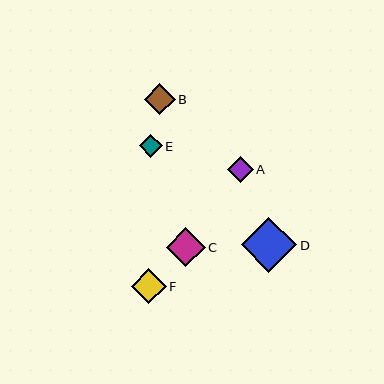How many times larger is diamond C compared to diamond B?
Diamond C is approximately 1.3 times the size of diamond B.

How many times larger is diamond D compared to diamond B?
Diamond D is approximately 1.8 times the size of diamond B.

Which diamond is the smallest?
Diamond E is the smallest with a size of approximately 23 pixels.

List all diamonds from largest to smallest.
From largest to smallest: D, C, F, B, A, E.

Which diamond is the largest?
Diamond D is the largest with a size of approximately 55 pixels.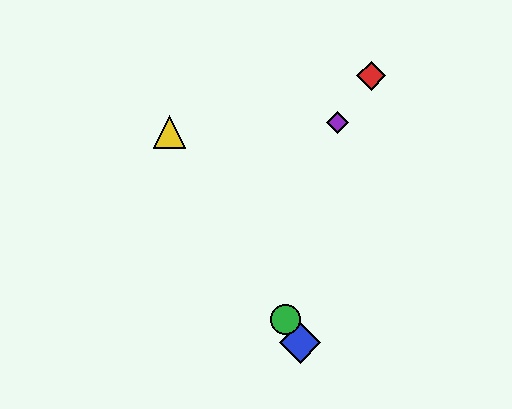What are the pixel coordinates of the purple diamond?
The purple diamond is at (338, 123).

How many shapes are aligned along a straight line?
3 shapes (the blue diamond, the green circle, the yellow triangle) are aligned along a straight line.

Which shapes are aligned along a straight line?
The blue diamond, the green circle, the yellow triangle are aligned along a straight line.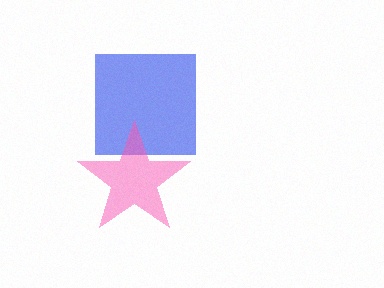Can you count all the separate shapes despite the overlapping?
Yes, there are 2 separate shapes.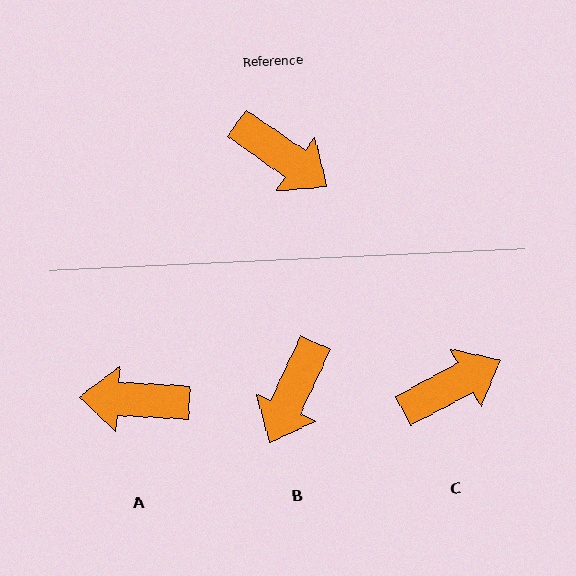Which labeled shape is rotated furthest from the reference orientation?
A, about 148 degrees away.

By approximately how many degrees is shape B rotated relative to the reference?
Approximately 80 degrees clockwise.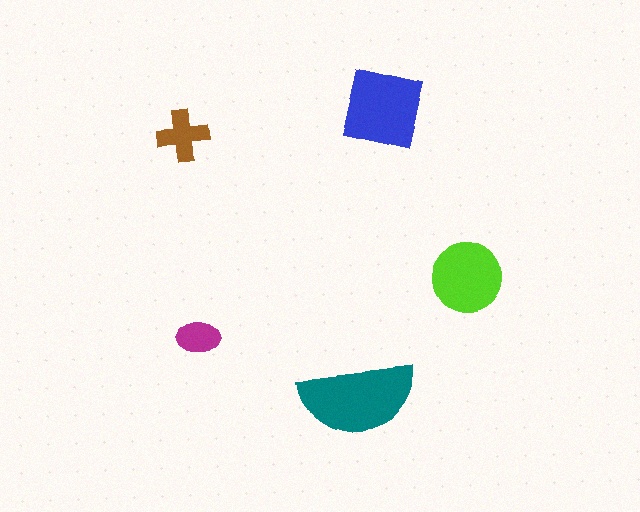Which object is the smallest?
The magenta ellipse.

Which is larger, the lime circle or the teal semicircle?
The teal semicircle.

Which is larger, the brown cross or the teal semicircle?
The teal semicircle.